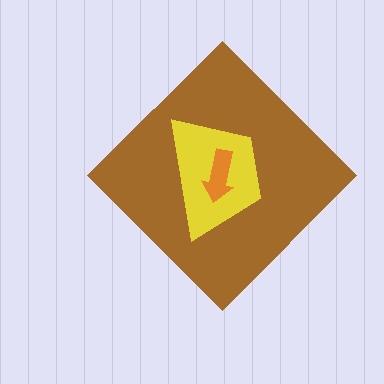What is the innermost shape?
The orange arrow.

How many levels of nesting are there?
3.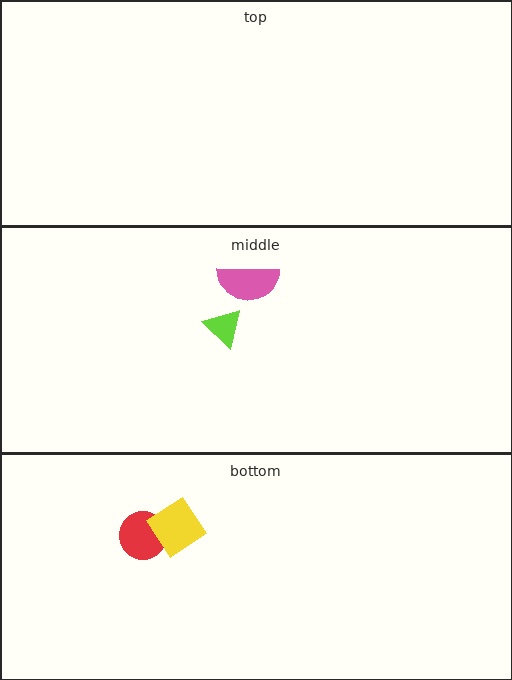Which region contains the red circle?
The bottom region.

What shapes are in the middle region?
The pink semicircle, the lime triangle.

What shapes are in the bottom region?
The red circle, the yellow diamond.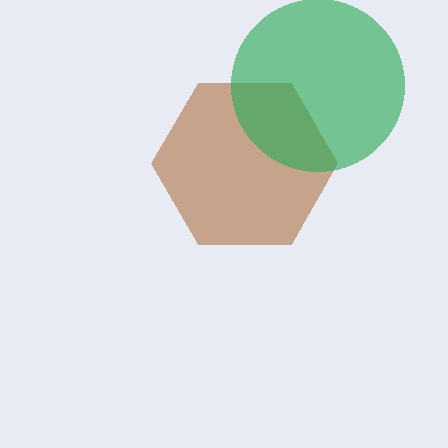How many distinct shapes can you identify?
There are 2 distinct shapes: a brown hexagon, a green circle.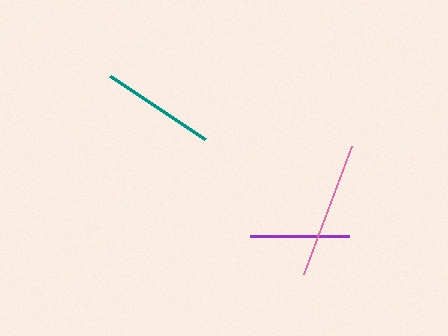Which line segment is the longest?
The pink line is the longest at approximately 138 pixels.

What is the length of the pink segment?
The pink segment is approximately 138 pixels long.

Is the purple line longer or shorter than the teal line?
The teal line is longer than the purple line.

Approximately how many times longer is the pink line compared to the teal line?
The pink line is approximately 1.2 times the length of the teal line.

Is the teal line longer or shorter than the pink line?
The pink line is longer than the teal line.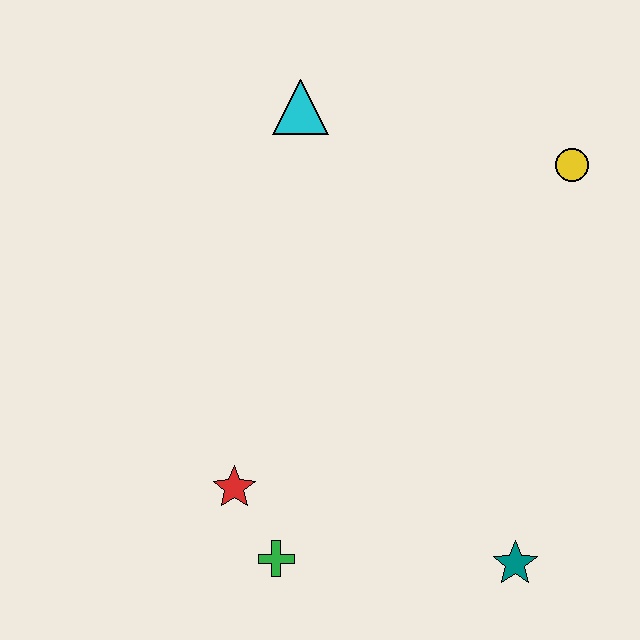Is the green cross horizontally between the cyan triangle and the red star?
Yes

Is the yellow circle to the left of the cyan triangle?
No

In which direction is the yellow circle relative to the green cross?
The yellow circle is above the green cross.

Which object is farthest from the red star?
The yellow circle is farthest from the red star.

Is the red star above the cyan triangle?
No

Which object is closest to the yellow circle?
The cyan triangle is closest to the yellow circle.